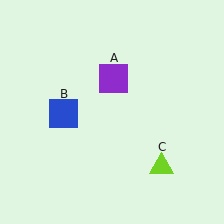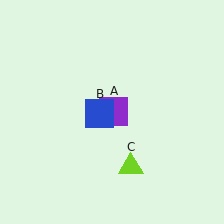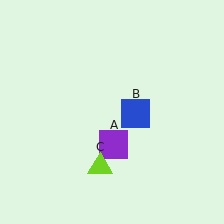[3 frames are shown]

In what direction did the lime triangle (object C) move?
The lime triangle (object C) moved left.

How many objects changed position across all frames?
3 objects changed position: purple square (object A), blue square (object B), lime triangle (object C).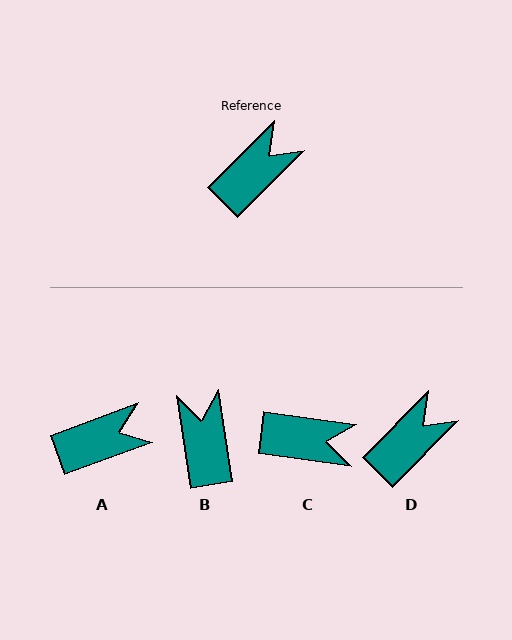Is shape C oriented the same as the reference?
No, it is off by about 53 degrees.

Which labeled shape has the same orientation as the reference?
D.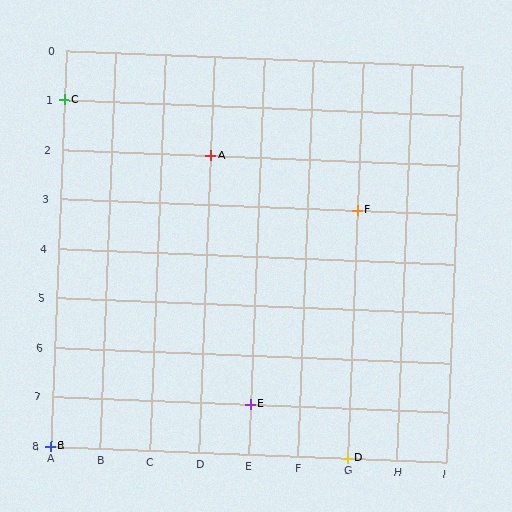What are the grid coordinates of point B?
Point B is at grid coordinates (A, 8).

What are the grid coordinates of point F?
Point F is at grid coordinates (G, 3).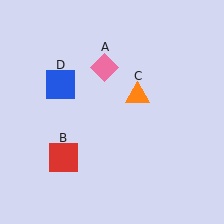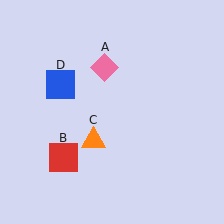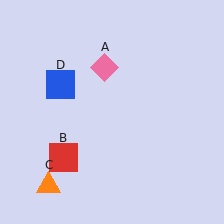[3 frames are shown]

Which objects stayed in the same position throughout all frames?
Pink diamond (object A) and red square (object B) and blue square (object D) remained stationary.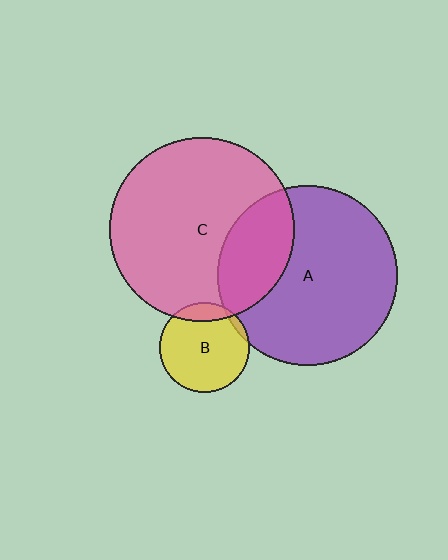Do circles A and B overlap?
Yes.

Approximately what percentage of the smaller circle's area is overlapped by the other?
Approximately 5%.